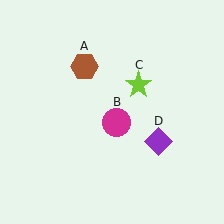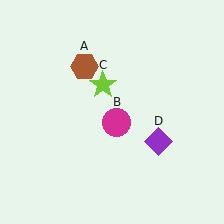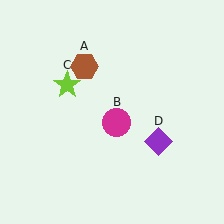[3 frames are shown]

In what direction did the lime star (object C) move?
The lime star (object C) moved left.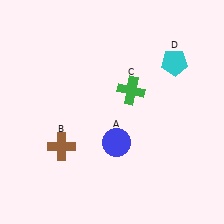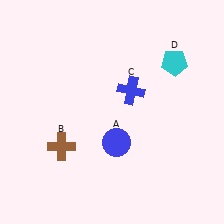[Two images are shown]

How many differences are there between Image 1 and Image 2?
There is 1 difference between the two images.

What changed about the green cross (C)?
In Image 1, C is green. In Image 2, it changed to blue.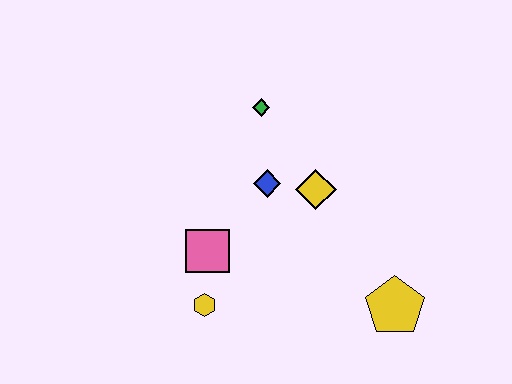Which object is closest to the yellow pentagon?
The yellow diamond is closest to the yellow pentagon.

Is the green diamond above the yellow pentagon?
Yes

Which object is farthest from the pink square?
The yellow pentagon is farthest from the pink square.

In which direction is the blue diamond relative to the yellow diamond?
The blue diamond is to the left of the yellow diamond.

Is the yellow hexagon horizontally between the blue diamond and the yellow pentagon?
No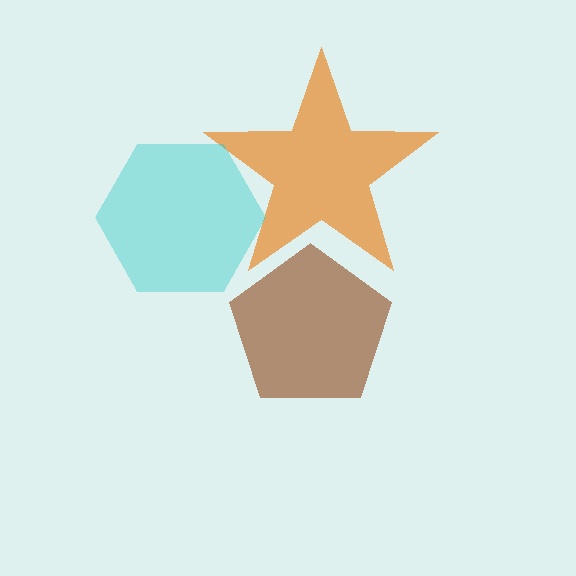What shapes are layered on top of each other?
The layered shapes are: an orange star, a brown pentagon, a cyan hexagon.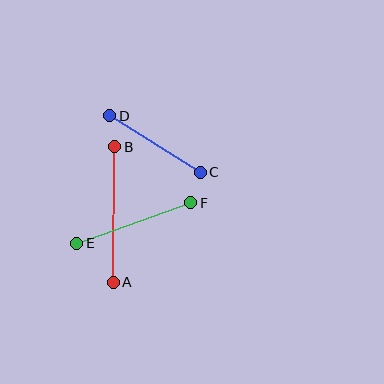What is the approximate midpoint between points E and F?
The midpoint is at approximately (134, 223) pixels.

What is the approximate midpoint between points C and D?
The midpoint is at approximately (155, 144) pixels.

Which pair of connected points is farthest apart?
Points A and B are farthest apart.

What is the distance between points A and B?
The distance is approximately 135 pixels.